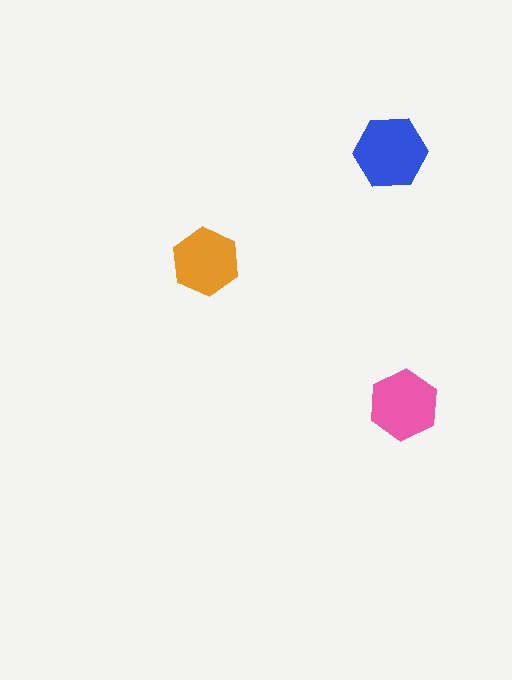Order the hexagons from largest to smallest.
the blue one, the pink one, the orange one.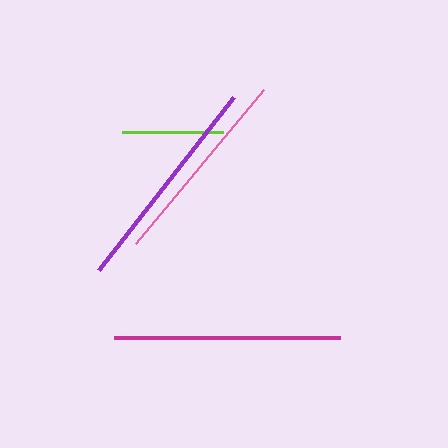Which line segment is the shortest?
The lime line is the shortest at approximately 101 pixels.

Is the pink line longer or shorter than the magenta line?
The magenta line is longer than the pink line.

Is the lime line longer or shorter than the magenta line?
The magenta line is longer than the lime line.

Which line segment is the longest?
The magenta line is the longest at approximately 225 pixels.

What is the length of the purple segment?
The purple segment is approximately 219 pixels long.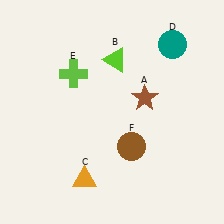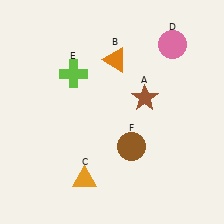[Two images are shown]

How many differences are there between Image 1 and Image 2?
There are 2 differences between the two images.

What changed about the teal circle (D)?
In Image 1, D is teal. In Image 2, it changed to pink.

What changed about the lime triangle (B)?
In Image 1, B is lime. In Image 2, it changed to orange.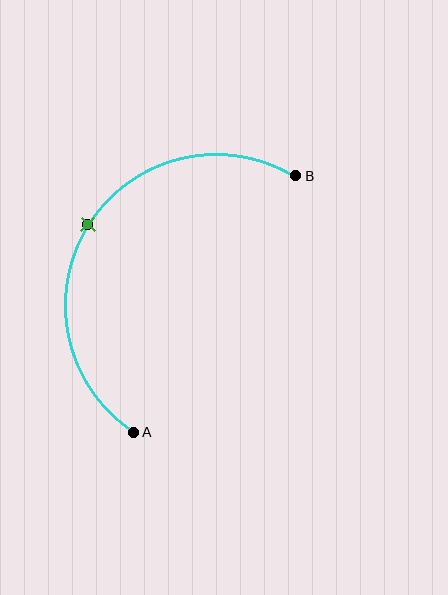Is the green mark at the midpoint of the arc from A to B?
Yes. The green mark lies on the arc at equal arc-length from both A and B — it is the arc midpoint.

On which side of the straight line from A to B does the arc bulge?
The arc bulges to the left of the straight line connecting A and B.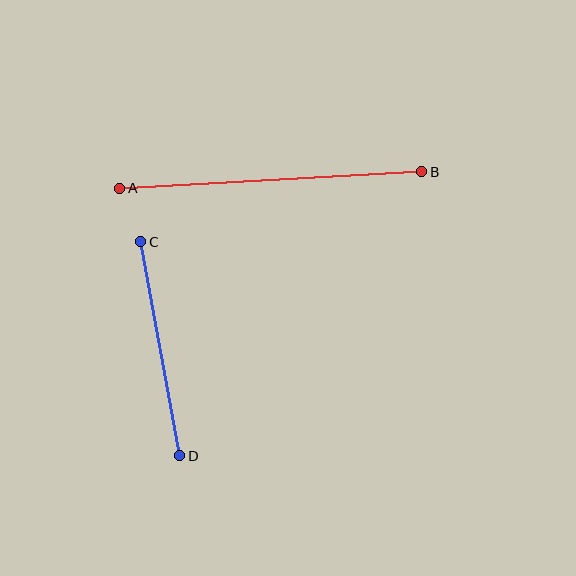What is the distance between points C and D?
The distance is approximately 217 pixels.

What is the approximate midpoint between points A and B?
The midpoint is at approximately (271, 180) pixels.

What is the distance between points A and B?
The distance is approximately 303 pixels.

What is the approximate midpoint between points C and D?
The midpoint is at approximately (160, 349) pixels.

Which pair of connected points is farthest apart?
Points A and B are farthest apart.